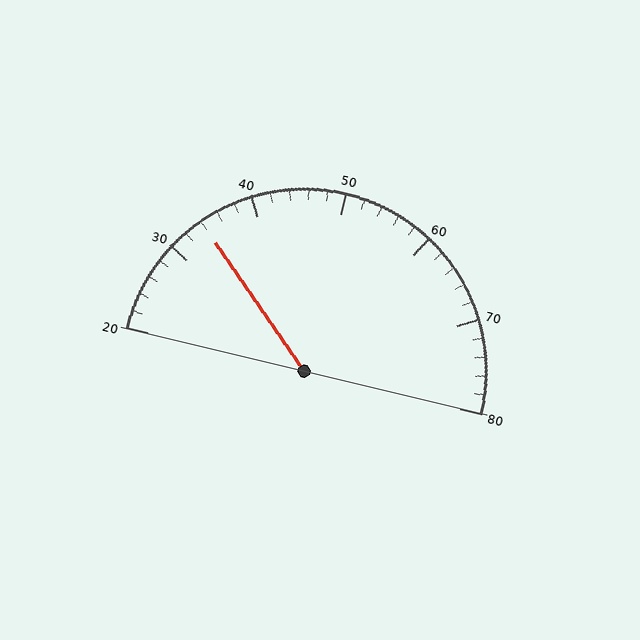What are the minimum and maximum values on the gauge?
The gauge ranges from 20 to 80.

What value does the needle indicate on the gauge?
The needle indicates approximately 34.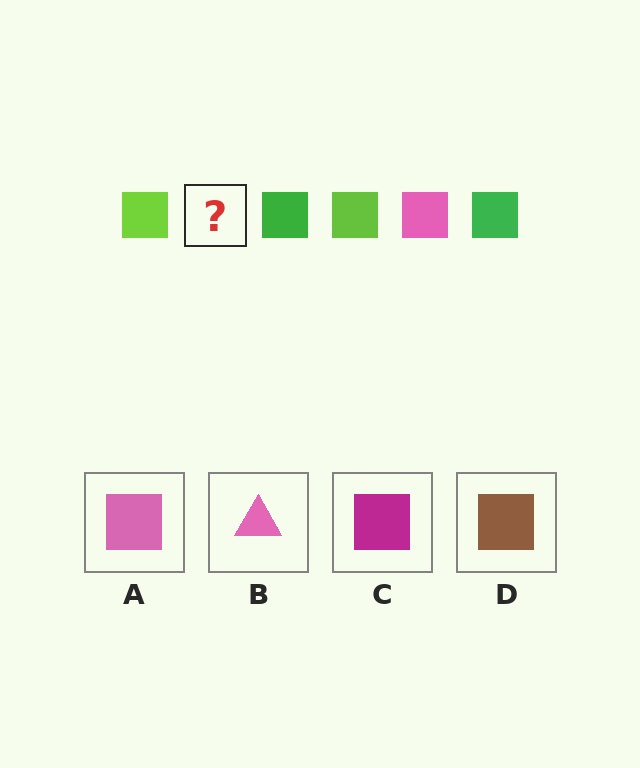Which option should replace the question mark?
Option A.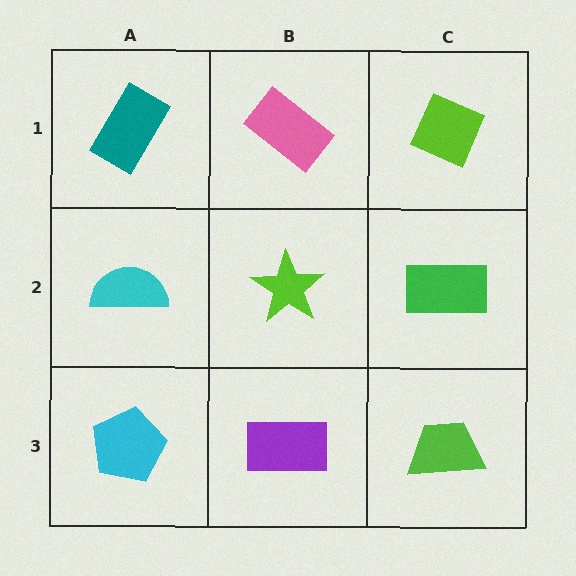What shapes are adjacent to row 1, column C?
A green rectangle (row 2, column C), a pink rectangle (row 1, column B).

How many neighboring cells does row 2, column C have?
3.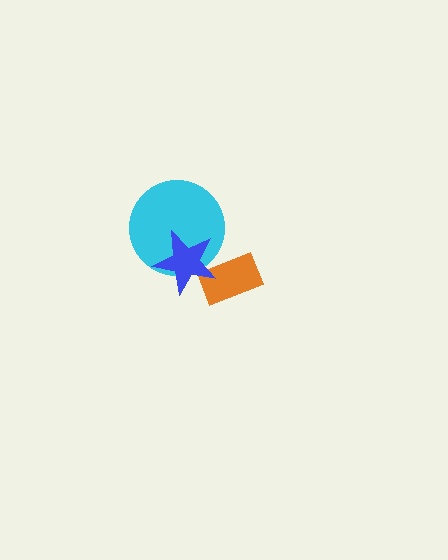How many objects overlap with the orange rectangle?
1 object overlaps with the orange rectangle.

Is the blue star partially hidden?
No, no other shape covers it.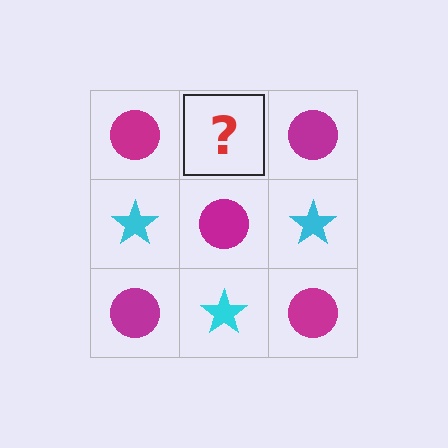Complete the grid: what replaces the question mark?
The question mark should be replaced with a cyan star.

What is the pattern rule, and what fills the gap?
The rule is that it alternates magenta circle and cyan star in a checkerboard pattern. The gap should be filled with a cyan star.